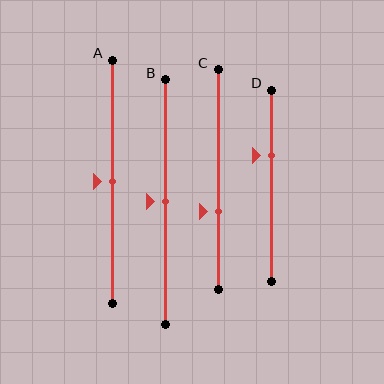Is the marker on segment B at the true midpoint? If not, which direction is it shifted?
Yes, the marker on segment B is at the true midpoint.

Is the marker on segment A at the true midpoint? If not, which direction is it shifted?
Yes, the marker on segment A is at the true midpoint.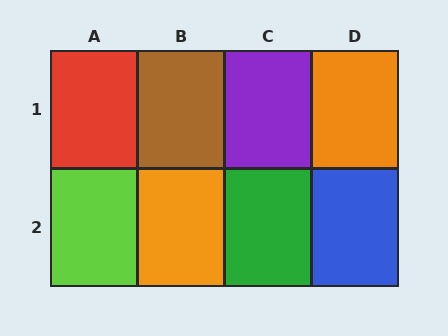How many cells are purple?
1 cell is purple.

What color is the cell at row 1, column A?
Red.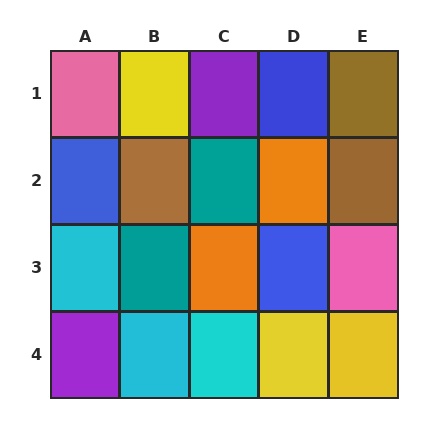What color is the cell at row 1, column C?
Purple.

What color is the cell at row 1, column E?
Brown.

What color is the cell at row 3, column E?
Pink.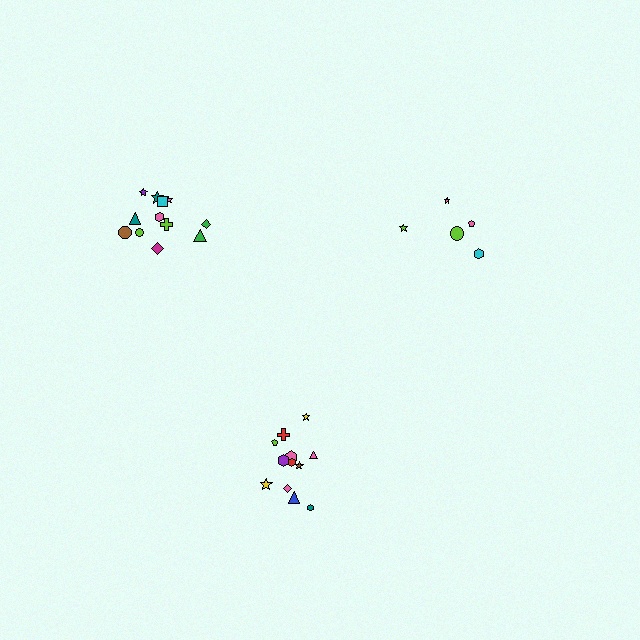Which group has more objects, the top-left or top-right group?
The top-left group.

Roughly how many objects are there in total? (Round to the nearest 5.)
Roughly 30 objects in total.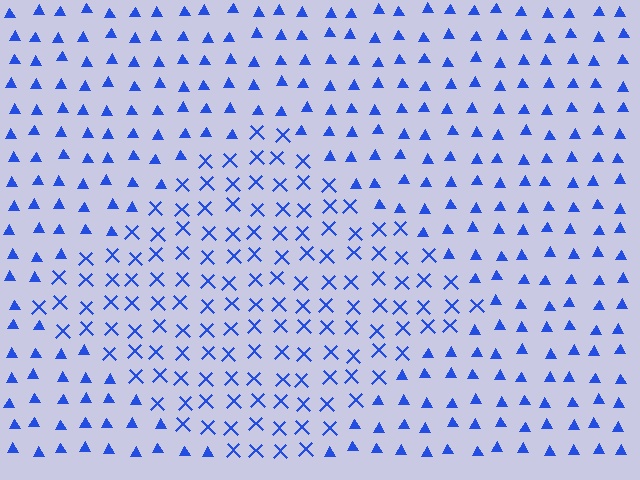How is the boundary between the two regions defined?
The boundary is defined by a change in element shape: X marks inside vs. triangles outside. All elements share the same color and spacing.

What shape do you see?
I see a diamond.